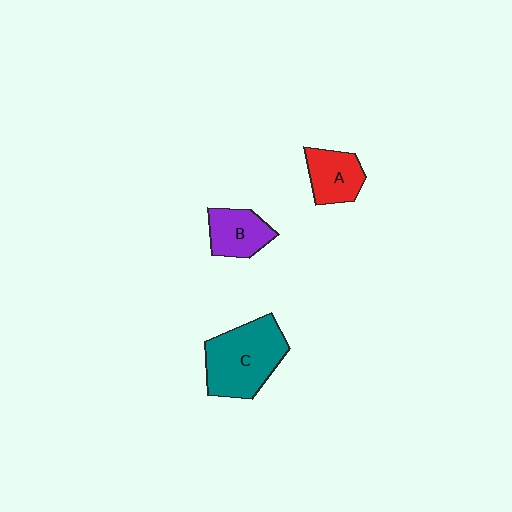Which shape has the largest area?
Shape C (teal).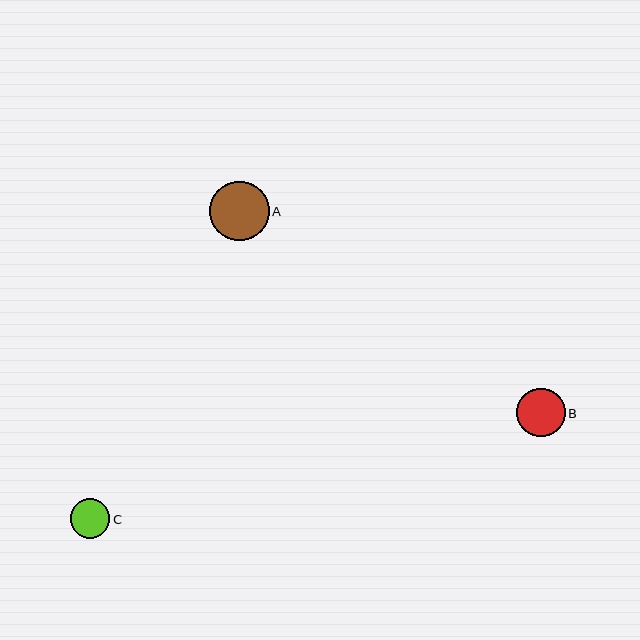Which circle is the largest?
Circle A is the largest with a size of approximately 60 pixels.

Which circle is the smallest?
Circle C is the smallest with a size of approximately 40 pixels.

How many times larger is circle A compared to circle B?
Circle A is approximately 1.2 times the size of circle B.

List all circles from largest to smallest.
From largest to smallest: A, B, C.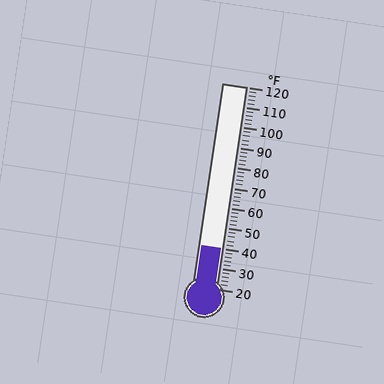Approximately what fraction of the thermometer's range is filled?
The thermometer is filled to approximately 20% of its range.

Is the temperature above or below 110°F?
The temperature is below 110°F.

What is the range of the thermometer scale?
The thermometer scale ranges from 20°F to 120°F.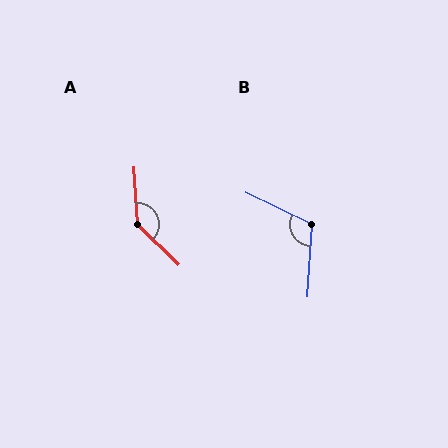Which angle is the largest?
A, at approximately 138 degrees.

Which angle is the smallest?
B, at approximately 112 degrees.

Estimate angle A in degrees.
Approximately 138 degrees.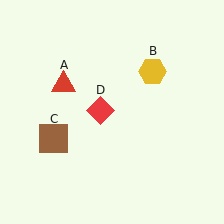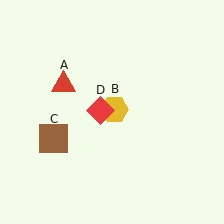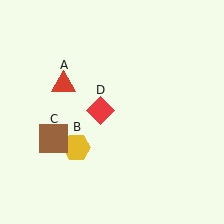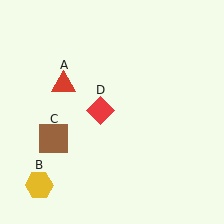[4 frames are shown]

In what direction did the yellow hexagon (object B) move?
The yellow hexagon (object B) moved down and to the left.